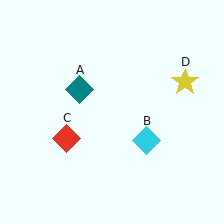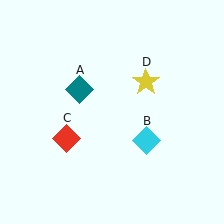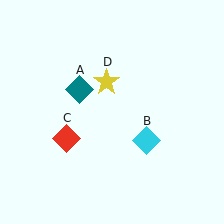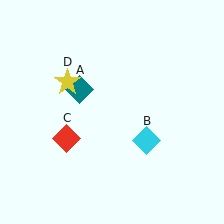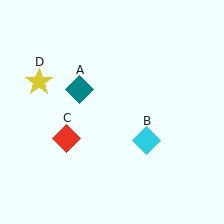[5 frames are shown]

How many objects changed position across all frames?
1 object changed position: yellow star (object D).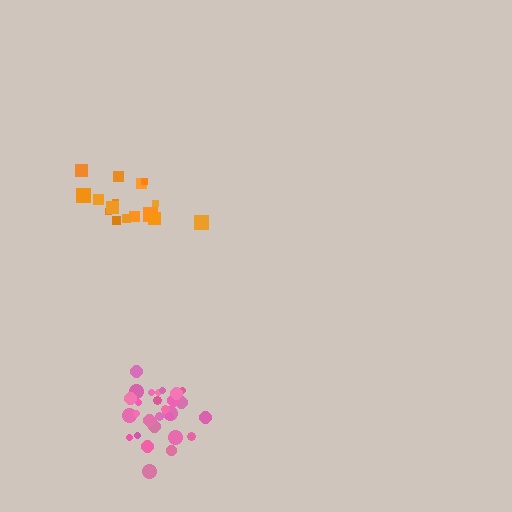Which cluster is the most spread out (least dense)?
Orange.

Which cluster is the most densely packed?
Pink.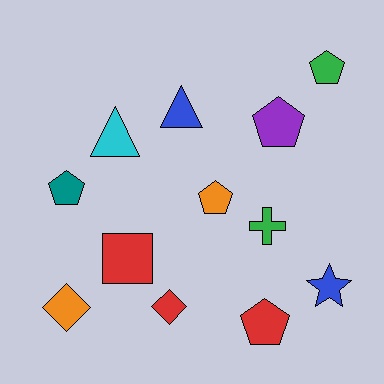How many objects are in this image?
There are 12 objects.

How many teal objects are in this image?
There is 1 teal object.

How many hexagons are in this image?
There are no hexagons.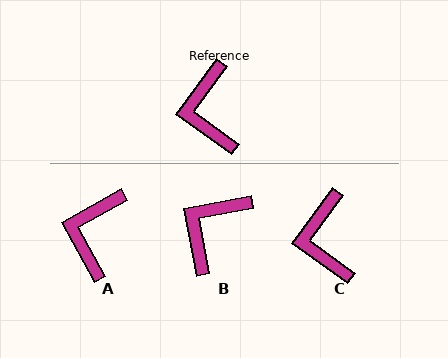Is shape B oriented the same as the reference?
No, it is off by about 43 degrees.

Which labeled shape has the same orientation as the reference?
C.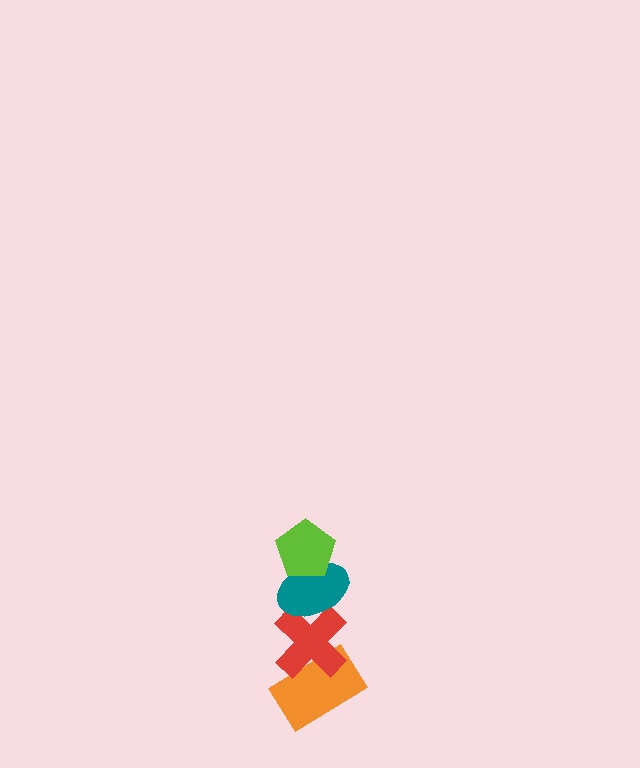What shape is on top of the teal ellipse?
The lime pentagon is on top of the teal ellipse.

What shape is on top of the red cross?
The teal ellipse is on top of the red cross.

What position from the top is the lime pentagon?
The lime pentagon is 1st from the top.